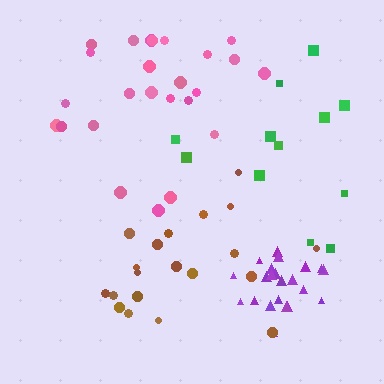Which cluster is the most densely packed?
Purple.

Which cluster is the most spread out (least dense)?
Green.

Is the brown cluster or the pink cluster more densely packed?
Pink.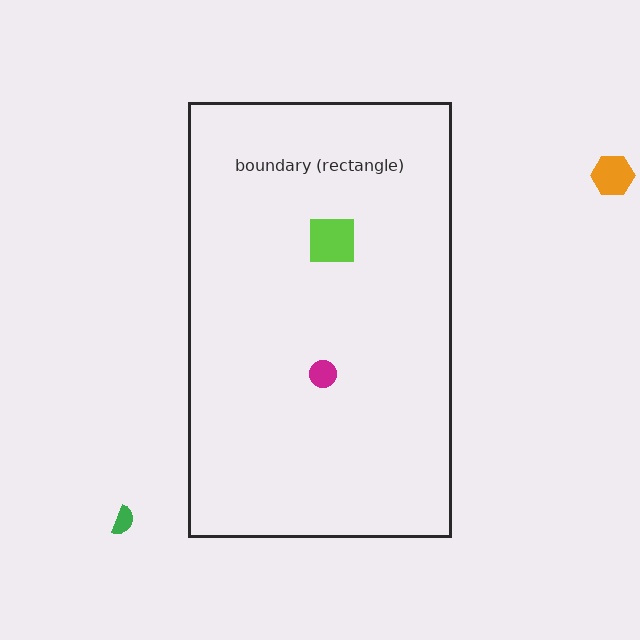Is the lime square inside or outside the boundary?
Inside.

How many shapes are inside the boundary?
2 inside, 2 outside.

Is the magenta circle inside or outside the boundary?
Inside.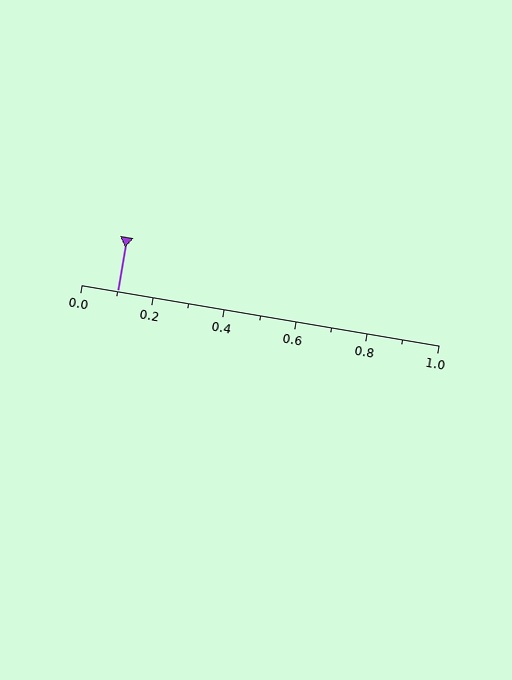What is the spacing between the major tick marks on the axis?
The major ticks are spaced 0.2 apart.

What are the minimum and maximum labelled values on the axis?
The axis runs from 0.0 to 1.0.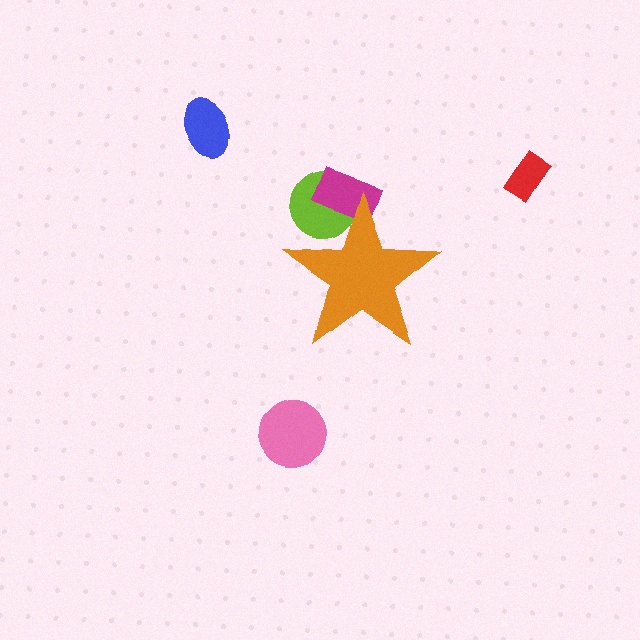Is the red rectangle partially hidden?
No, the red rectangle is fully visible.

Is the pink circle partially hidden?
No, the pink circle is fully visible.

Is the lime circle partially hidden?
Yes, the lime circle is partially hidden behind the orange star.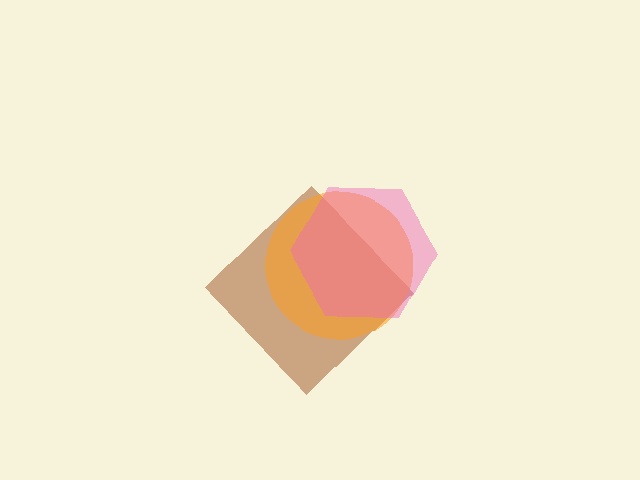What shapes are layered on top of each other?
The layered shapes are: a brown diamond, an orange circle, a pink hexagon.